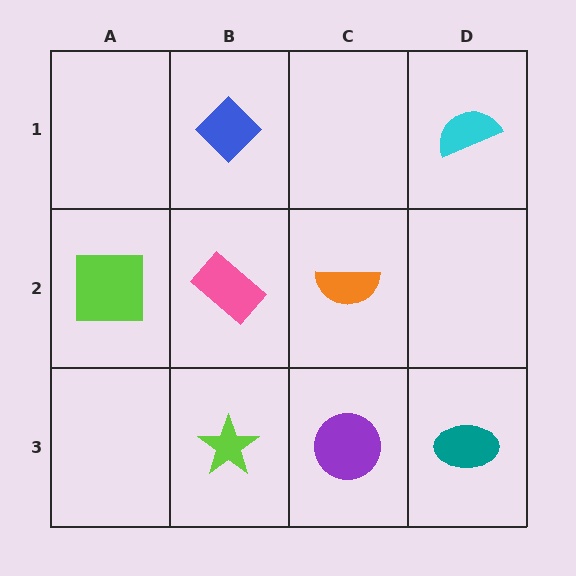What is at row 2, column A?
A lime square.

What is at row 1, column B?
A blue diamond.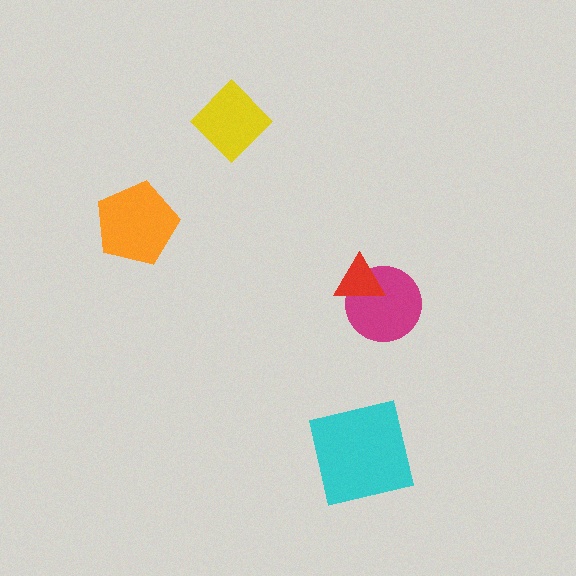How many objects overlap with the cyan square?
0 objects overlap with the cyan square.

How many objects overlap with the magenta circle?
1 object overlaps with the magenta circle.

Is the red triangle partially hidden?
No, no other shape covers it.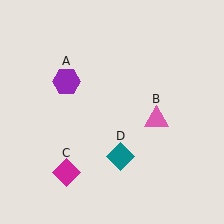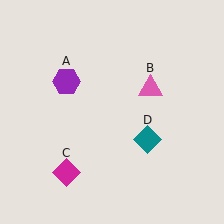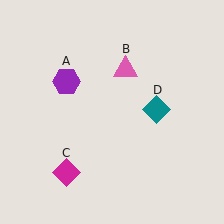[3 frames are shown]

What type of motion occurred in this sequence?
The pink triangle (object B), teal diamond (object D) rotated counterclockwise around the center of the scene.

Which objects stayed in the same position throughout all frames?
Purple hexagon (object A) and magenta diamond (object C) remained stationary.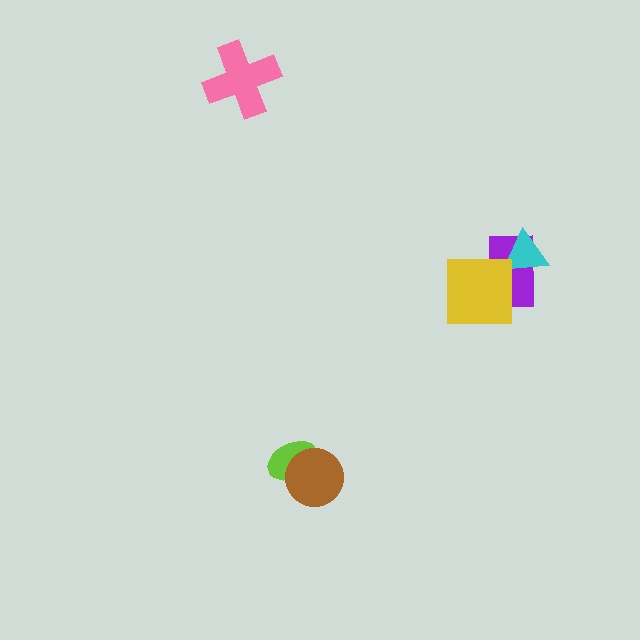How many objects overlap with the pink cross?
0 objects overlap with the pink cross.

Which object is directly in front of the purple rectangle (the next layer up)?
The cyan triangle is directly in front of the purple rectangle.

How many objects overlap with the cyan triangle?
1 object overlaps with the cyan triangle.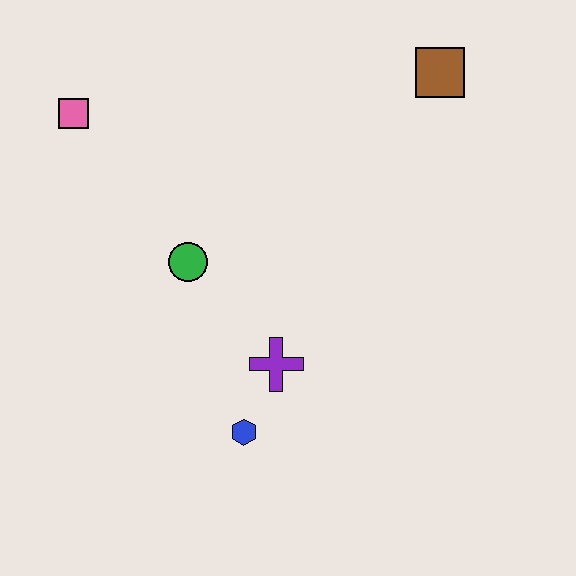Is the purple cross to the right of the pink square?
Yes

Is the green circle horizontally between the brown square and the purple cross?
No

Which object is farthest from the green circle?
The brown square is farthest from the green circle.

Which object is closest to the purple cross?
The blue hexagon is closest to the purple cross.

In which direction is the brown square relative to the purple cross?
The brown square is above the purple cross.